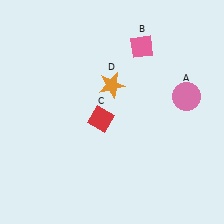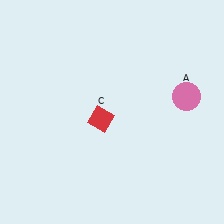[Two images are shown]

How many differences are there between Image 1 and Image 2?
There are 2 differences between the two images.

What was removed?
The pink diamond (B), the orange star (D) were removed in Image 2.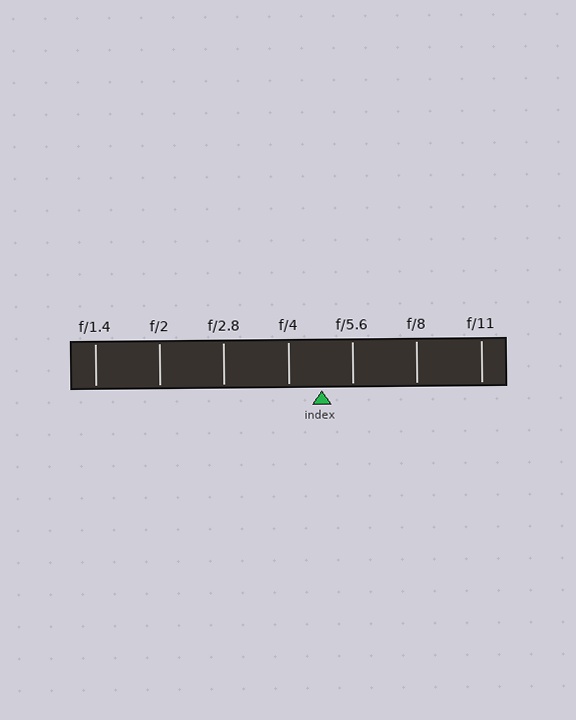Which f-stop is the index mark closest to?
The index mark is closest to f/5.6.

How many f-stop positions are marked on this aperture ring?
There are 7 f-stop positions marked.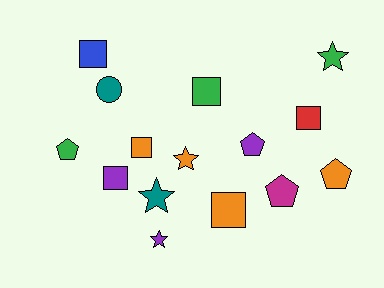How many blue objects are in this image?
There is 1 blue object.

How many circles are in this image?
There is 1 circle.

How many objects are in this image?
There are 15 objects.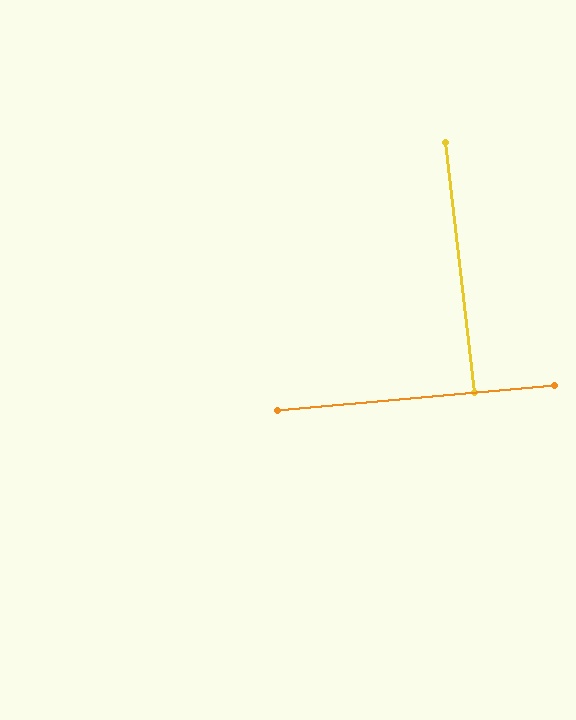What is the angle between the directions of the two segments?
Approximately 88 degrees.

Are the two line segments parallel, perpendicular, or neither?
Perpendicular — they meet at approximately 88°.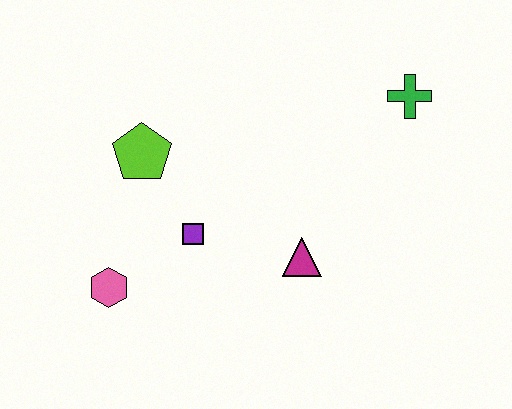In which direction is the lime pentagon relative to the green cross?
The lime pentagon is to the left of the green cross.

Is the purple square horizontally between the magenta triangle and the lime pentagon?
Yes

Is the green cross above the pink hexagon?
Yes